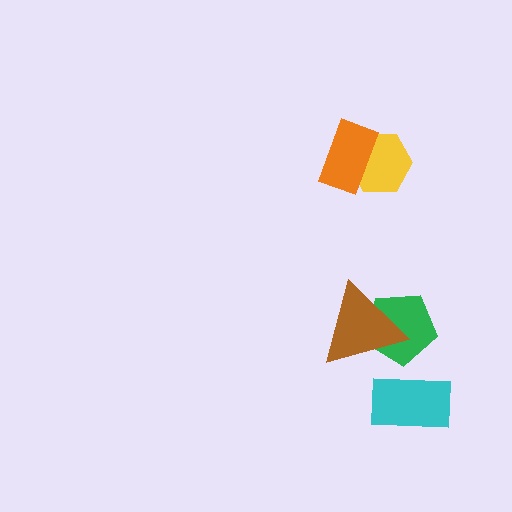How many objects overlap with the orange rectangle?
1 object overlaps with the orange rectangle.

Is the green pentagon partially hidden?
Yes, it is partially covered by another shape.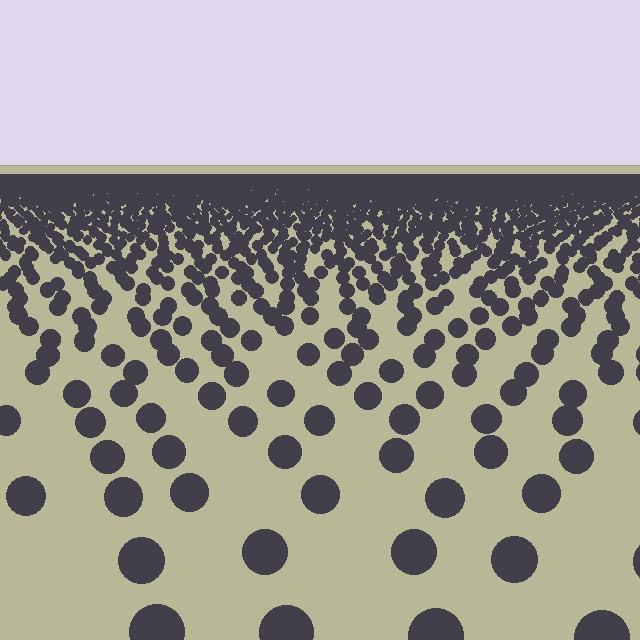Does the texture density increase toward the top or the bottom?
Density increases toward the top.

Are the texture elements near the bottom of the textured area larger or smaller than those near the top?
Larger. Near the bottom, elements are closer to the viewer and appear at a bigger on-screen size.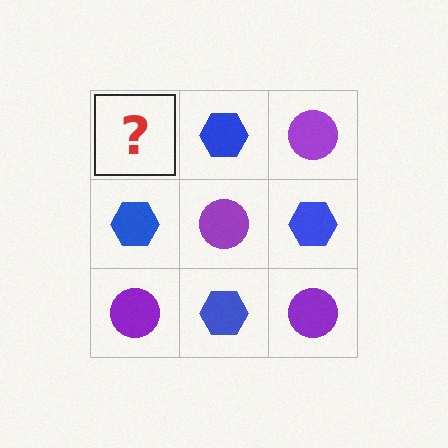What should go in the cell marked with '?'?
The missing cell should contain a purple circle.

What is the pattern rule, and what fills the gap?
The rule is that it alternates purple circle and blue hexagon in a checkerboard pattern. The gap should be filled with a purple circle.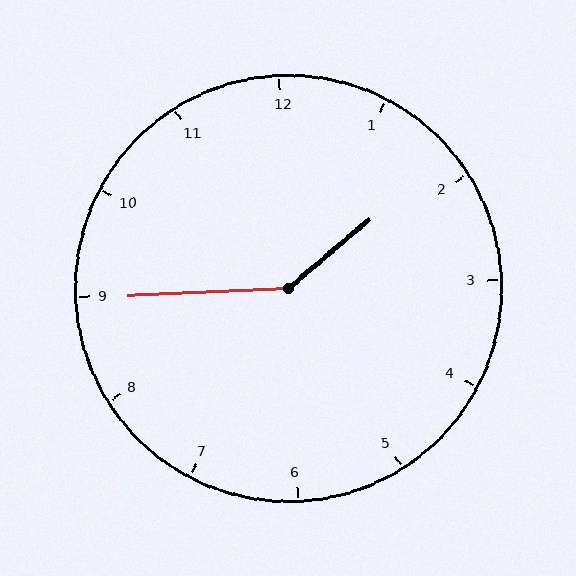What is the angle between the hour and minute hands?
Approximately 142 degrees.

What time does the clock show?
1:45.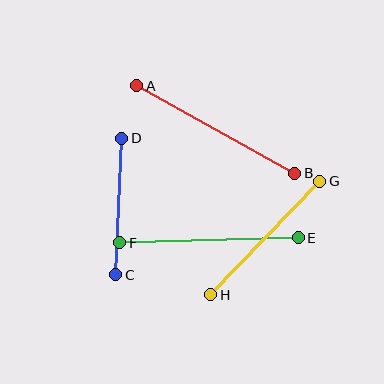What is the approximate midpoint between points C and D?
The midpoint is at approximately (119, 206) pixels.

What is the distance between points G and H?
The distance is approximately 157 pixels.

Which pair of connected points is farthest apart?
Points A and B are farthest apart.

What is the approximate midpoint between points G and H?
The midpoint is at approximately (265, 238) pixels.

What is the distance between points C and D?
The distance is approximately 137 pixels.